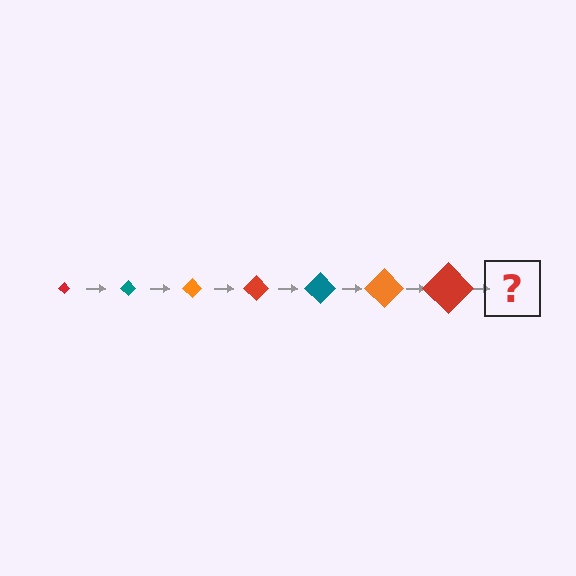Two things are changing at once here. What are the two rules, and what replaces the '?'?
The two rules are that the diamond grows larger each step and the color cycles through red, teal, and orange. The '?' should be a teal diamond, larger than the previous one.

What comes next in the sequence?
The next element should be a teal diamond, larger than the previous one.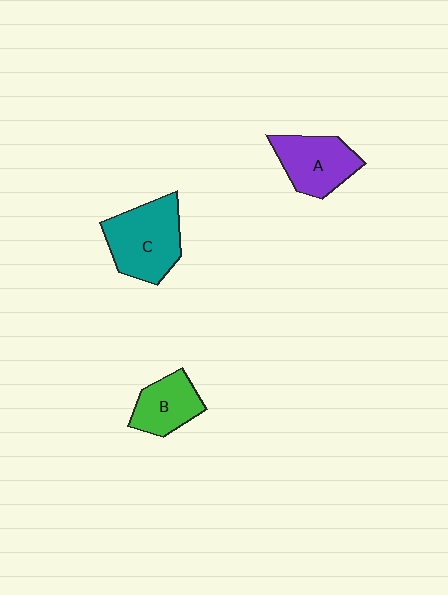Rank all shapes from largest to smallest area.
From largest to smallest: C (teal), A (purple), B (green).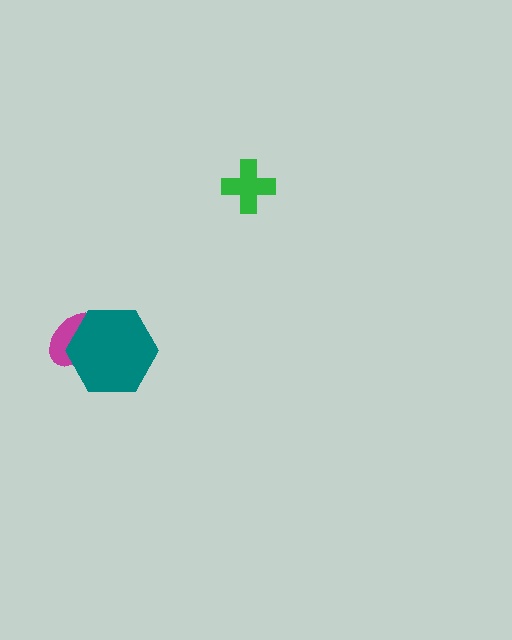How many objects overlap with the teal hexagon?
1 object overlaps with the teal hexagon.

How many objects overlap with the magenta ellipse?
1 object overlaps with the magenta ellipse.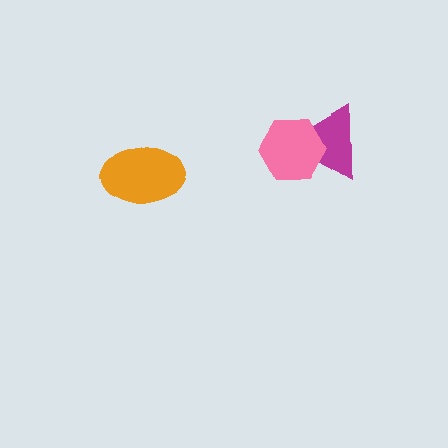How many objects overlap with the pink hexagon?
1 object overlaps with the pink hexagon.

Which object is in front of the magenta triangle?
The pink hexagon is in front of the magenta triangle.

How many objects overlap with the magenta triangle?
1 object overlaps with the magenta triangle.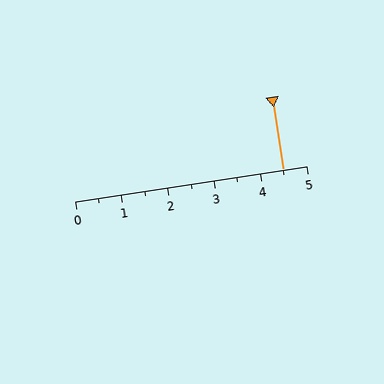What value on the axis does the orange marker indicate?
The marker indicates approximately 4.5.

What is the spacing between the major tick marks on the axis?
The major ticks are spaced 1 apart.